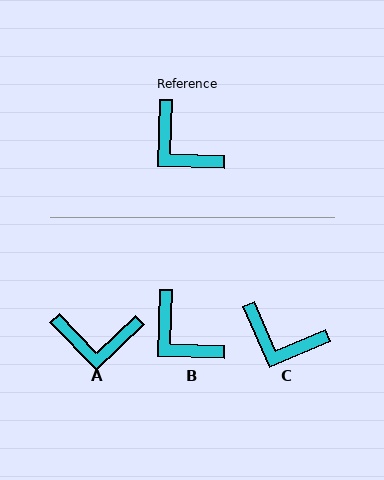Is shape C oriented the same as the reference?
No, it is off by about 25 degrees.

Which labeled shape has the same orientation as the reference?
B.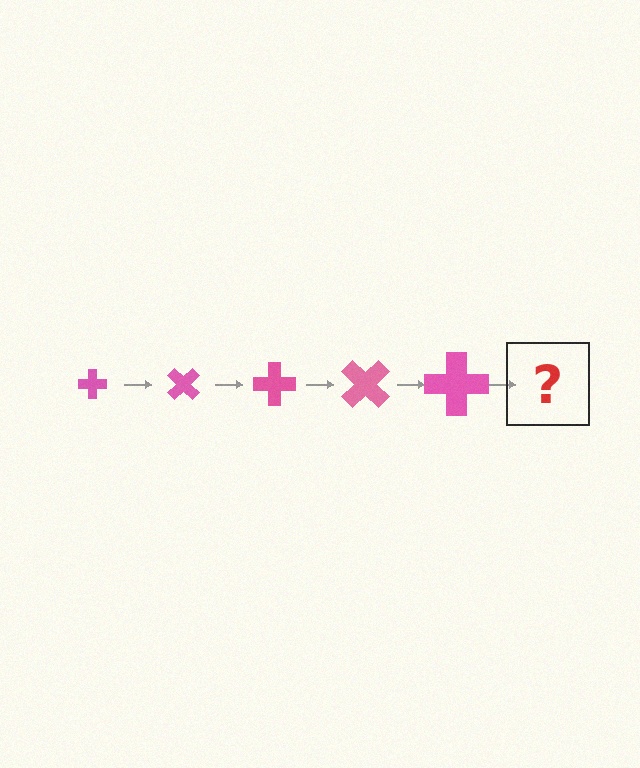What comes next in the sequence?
The next element should be a cross, larger than the previous one and rotated 225 degrees from the start.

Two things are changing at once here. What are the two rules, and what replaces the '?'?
The two rules are that the cross grows larger each step and it rotates 45 degrees each step. The '?' should be a cross, larger than the previous one and rotated 225 degrees from the start.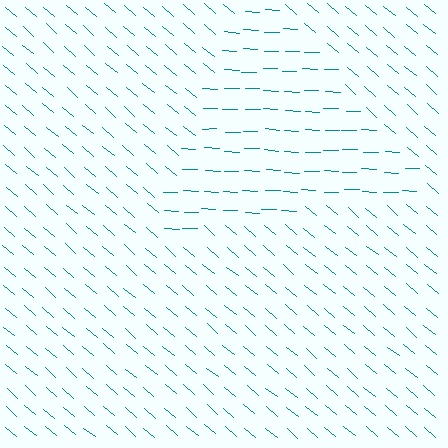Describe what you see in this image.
The image is filled with small teal line segments. A triangle region in the image has lines oriented differently from the surrounding lines, creating a visible texture boundary.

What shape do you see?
I see a triangle.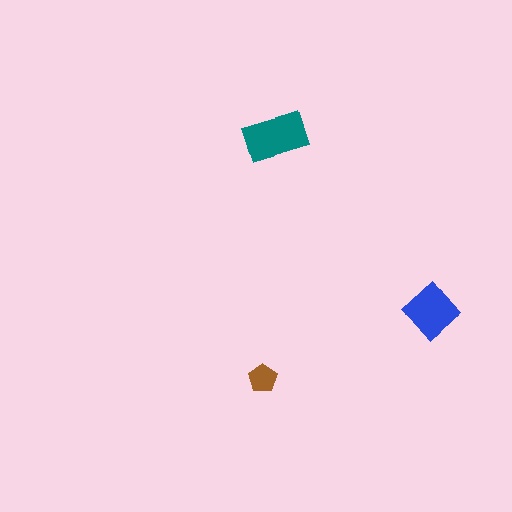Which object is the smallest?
The brown pentagon.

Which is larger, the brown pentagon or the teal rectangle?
The teal rectangle.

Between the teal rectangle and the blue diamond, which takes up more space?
The teal rectangle.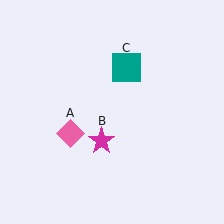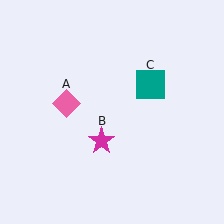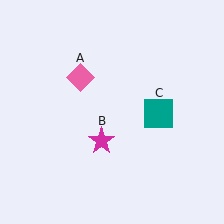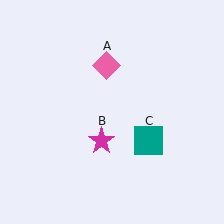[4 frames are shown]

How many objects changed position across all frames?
2 objects changed position: pink diamond (object A), teal square (object C).